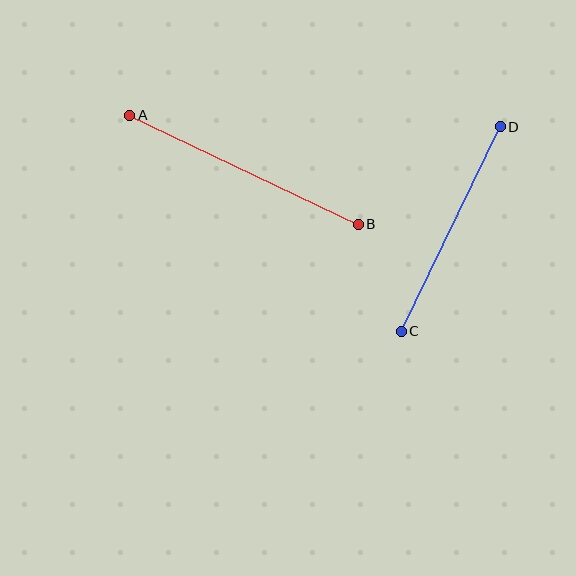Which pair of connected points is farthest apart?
Points A and B are farthest apart.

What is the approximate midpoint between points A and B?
The midpoint is at approximately (244, 170) pixels.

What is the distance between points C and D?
The distance is approximately 227 pixels.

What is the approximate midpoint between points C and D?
The midpoint is at approximately (451, 229) pixels.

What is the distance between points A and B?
The distance is approximately 253 pixels.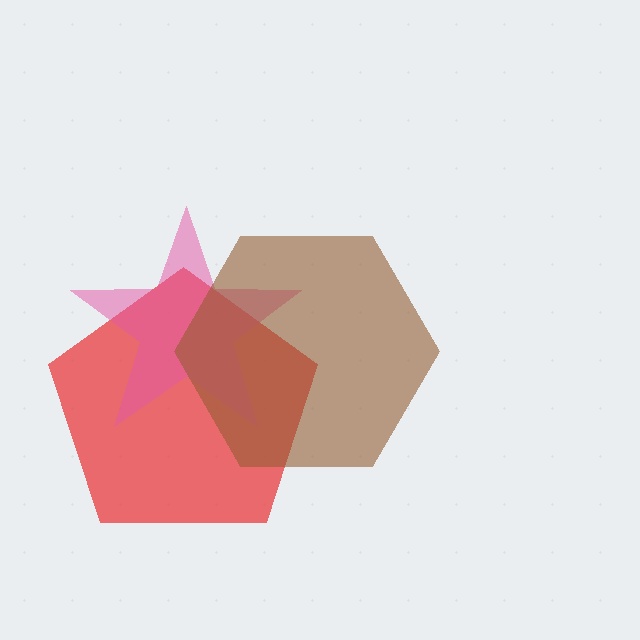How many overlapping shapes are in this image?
There are 3 overlapping shapes in the image.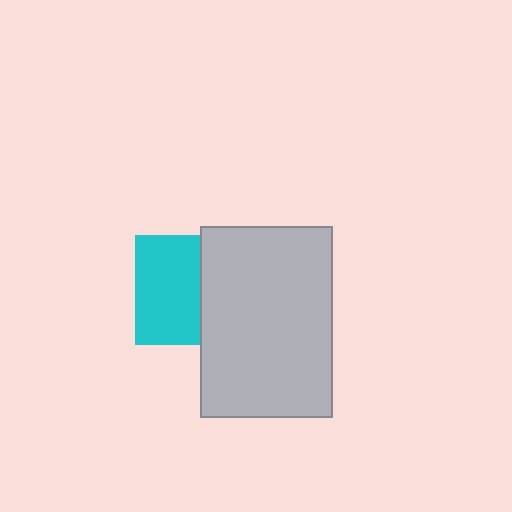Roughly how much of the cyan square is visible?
About half of it is visible (roughly 59%).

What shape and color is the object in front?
The object in front is a light gray rectangle.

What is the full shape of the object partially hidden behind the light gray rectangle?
The partially hidden object is a cyan square.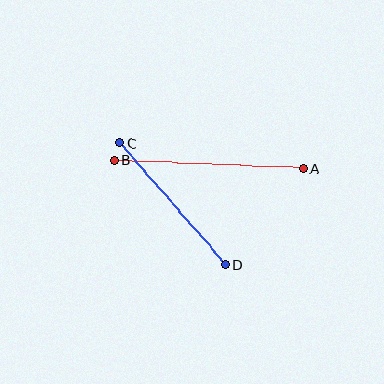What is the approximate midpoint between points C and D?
The midpoint is at approximately (173, 204) pixels.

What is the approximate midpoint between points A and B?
The midpoint is at approximately (209, 165) pixels.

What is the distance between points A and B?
The distance is approximately 189 pixels.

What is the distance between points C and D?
The distance is approximately 161 pixels.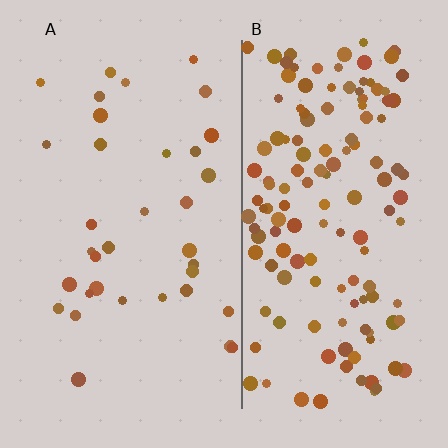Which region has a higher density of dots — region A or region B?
B (the right).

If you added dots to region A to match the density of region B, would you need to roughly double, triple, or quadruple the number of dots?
Approximately quadruple.